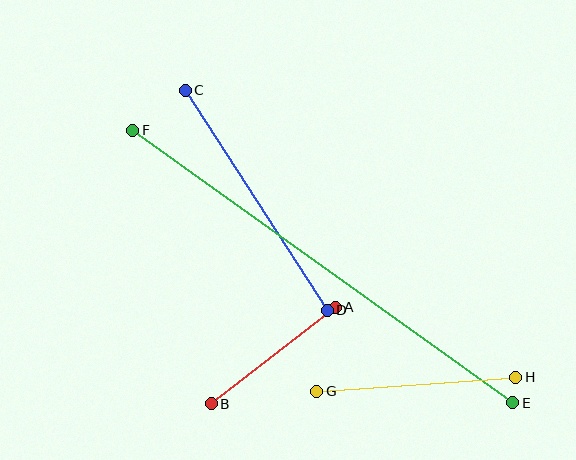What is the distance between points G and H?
The distance is approximately 199 pixels.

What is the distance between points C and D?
The distance is approximately 262 pixels.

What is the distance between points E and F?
The distance is approximately 468 pixels.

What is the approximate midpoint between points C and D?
The midpoint is at approximately (256, 200) pixels.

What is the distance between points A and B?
The distance is approximately 157 pixels.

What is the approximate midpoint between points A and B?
The midpoint is at approximately (273, 355) pixels.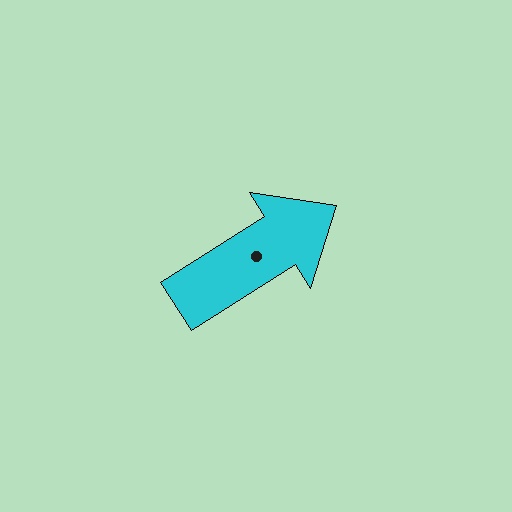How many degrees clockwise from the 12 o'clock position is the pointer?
Approximately 58 degrees.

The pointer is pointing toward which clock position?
Roughly 2 o'clock.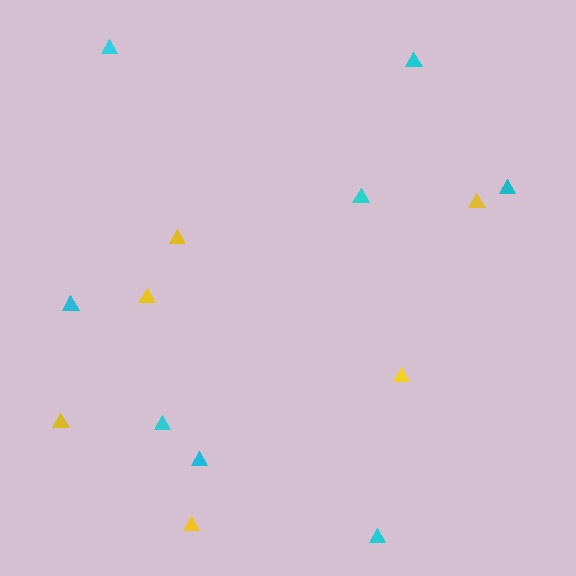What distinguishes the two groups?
There are 2 groups: one group of yellow triangles (6) and one group of cyan triangles (8).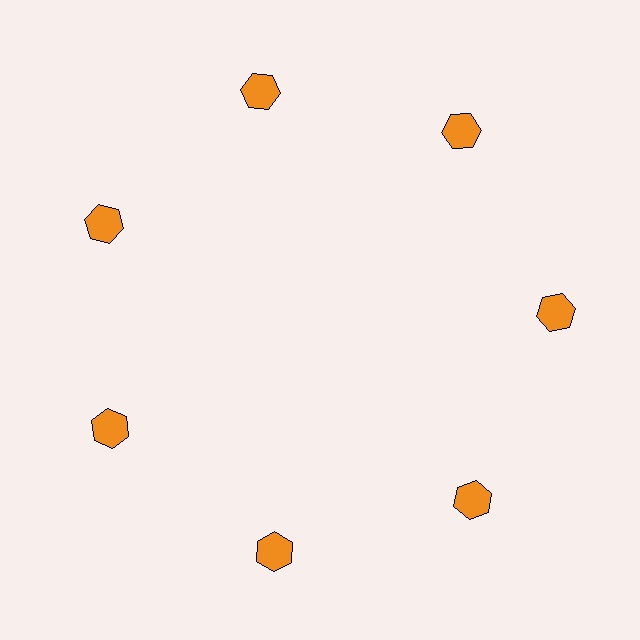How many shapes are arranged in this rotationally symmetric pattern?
There are 7 shapes, arranged in 7 groups of 1.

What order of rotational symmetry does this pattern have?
This pattern has 7-fold rotational symmetry.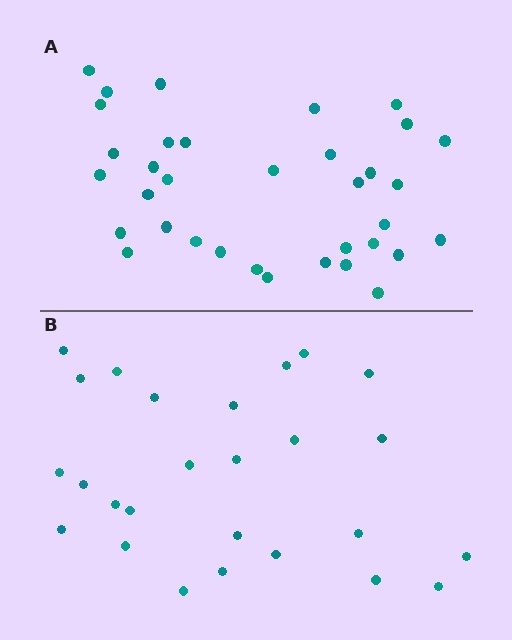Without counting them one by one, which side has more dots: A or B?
Region A (the top region) has more dots.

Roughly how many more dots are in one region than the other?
Region A has roughly 8 or so more dots than region B.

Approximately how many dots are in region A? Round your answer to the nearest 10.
About 40 dots. (The exact count is 35, which rounds to 40.)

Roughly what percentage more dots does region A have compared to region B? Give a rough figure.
About 35% more.